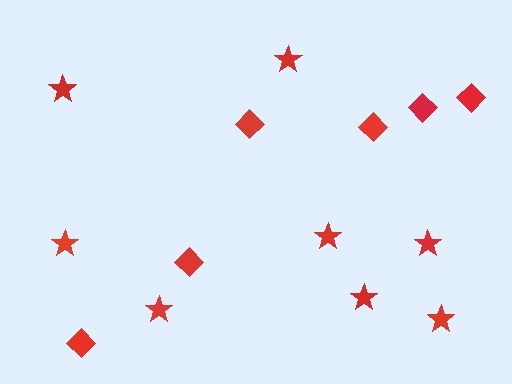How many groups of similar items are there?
There are 2 groups: one group of diamonds (6) and one group of stars (8).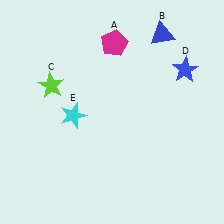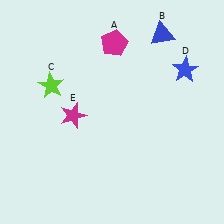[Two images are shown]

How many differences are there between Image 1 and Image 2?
There is 1 difference between the two images.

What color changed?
The star (E) changed from cyan in Image 1 to magenta in Image 2.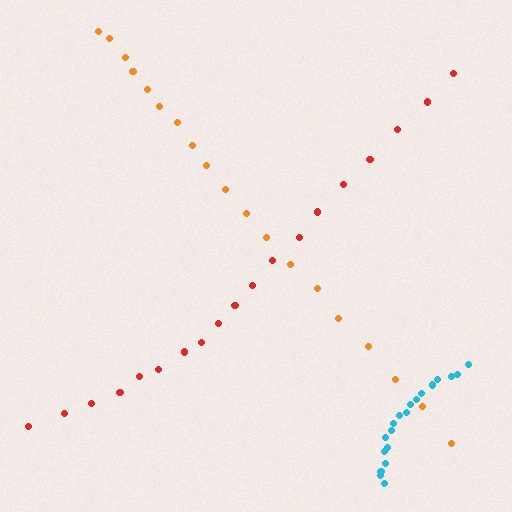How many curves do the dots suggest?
There are 3 distinct paths.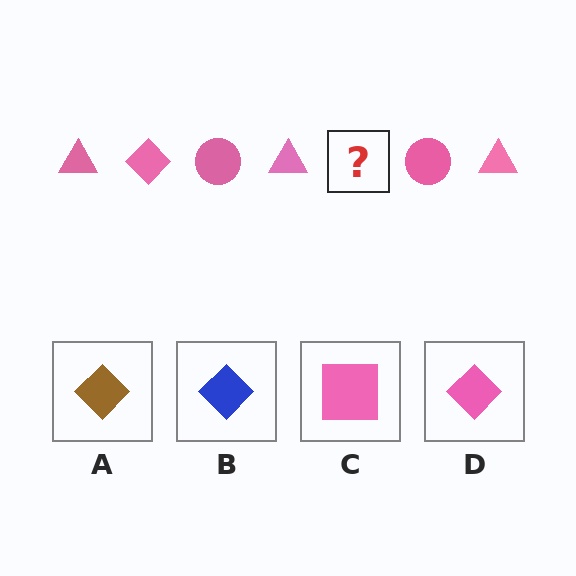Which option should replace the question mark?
Option D.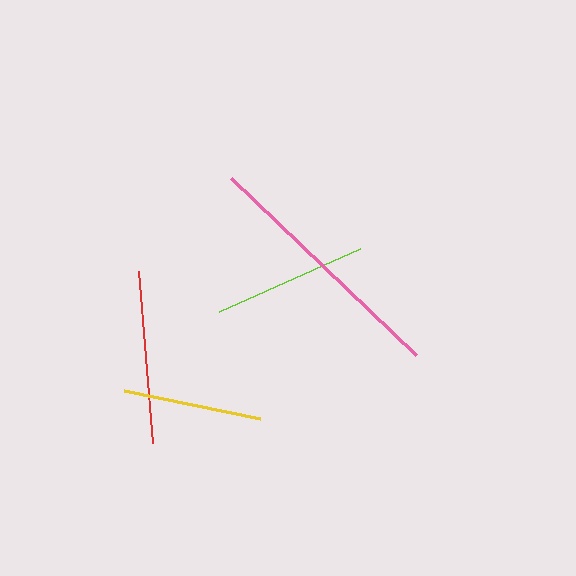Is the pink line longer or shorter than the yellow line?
The pink line is longer than the yellow line.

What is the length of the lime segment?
The lime segment is approximately 154 pixels long.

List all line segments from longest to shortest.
From longest to shortest: pink, red, lime, yellow.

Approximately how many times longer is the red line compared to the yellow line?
The red line is approximately 1.2 times the length of the yellow line.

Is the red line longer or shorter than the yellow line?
The red line is longer than the yellow line.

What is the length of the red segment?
The red segment is approximately 173 pixels long.